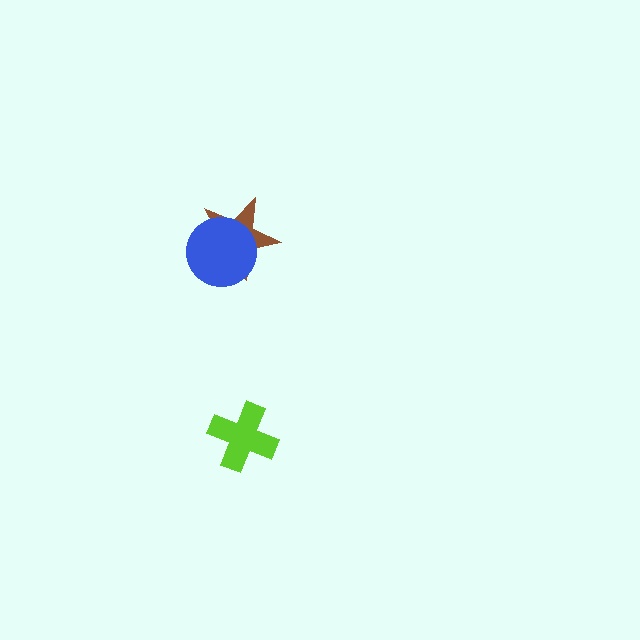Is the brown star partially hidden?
Yes, it is partially covered by another shape.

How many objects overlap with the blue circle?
1 object overlaps with the blue circle.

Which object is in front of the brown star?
The blue circle is in front of the brown star.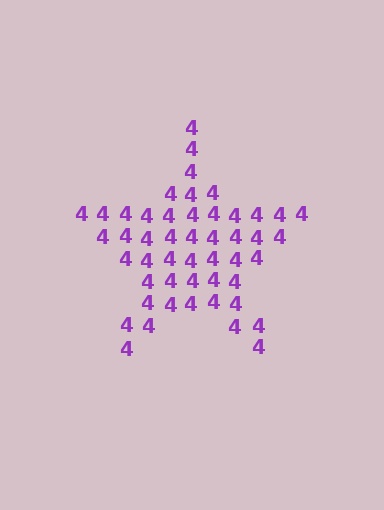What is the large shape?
The large shape is a star.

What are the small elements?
The small elements are digit 4's.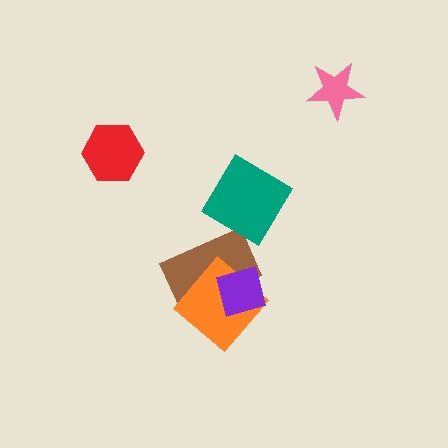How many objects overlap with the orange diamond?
2 objects overlap with the orange diamond.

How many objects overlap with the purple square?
2 objects overlap with the purple square.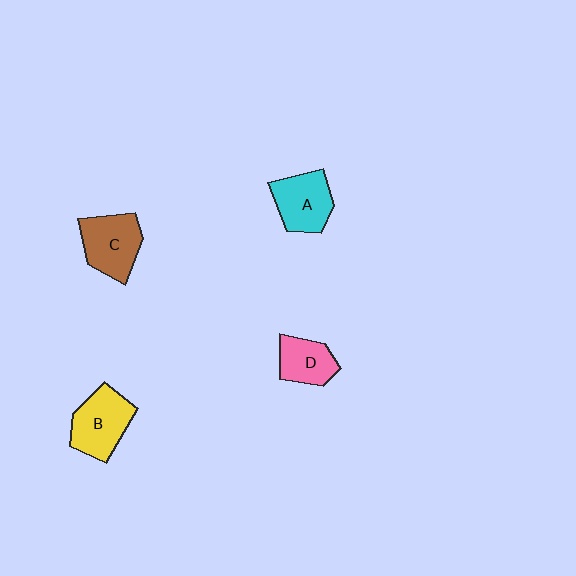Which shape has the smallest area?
Shape D (pink).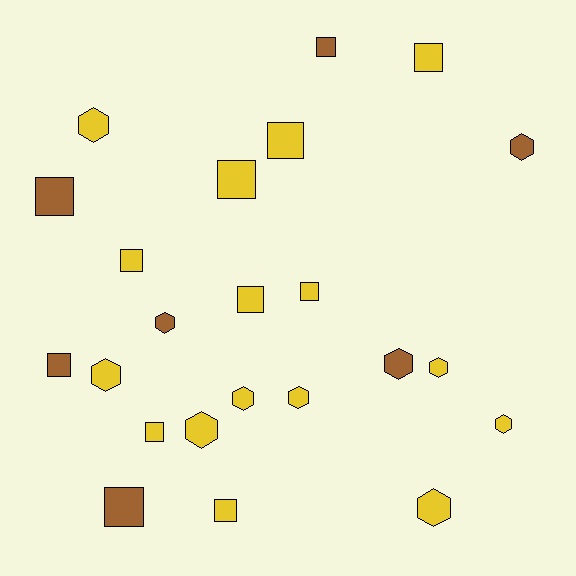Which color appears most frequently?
Yellow, with 16 objects.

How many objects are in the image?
There are 23 objects.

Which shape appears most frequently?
Square, with 12 objects.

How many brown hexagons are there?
There are 3 brown hexagons.